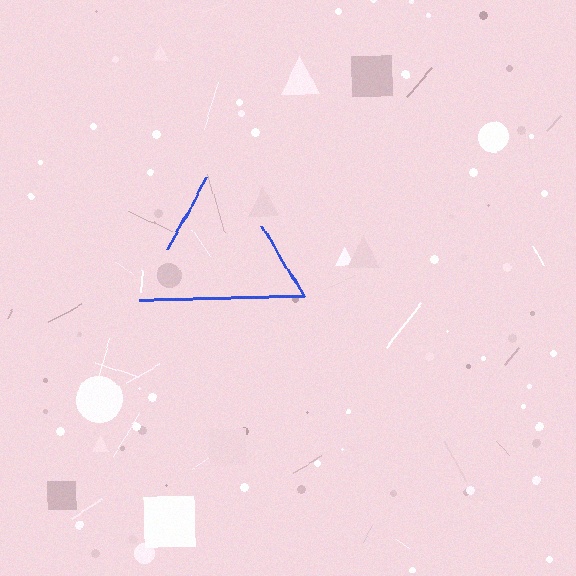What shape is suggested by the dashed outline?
The dashed outline suggests a triangle.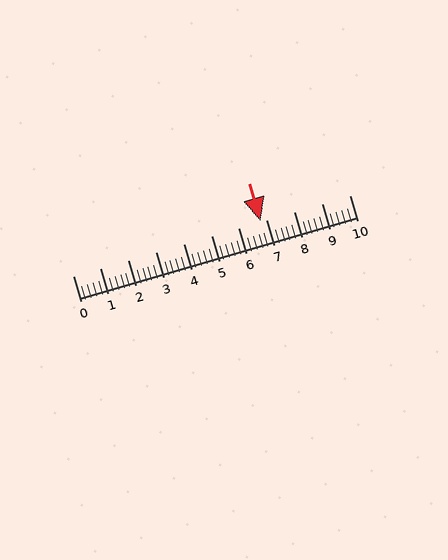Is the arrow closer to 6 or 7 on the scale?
The arrow is closer to 7.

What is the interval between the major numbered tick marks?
The major tick marks are spaced 1 units apart.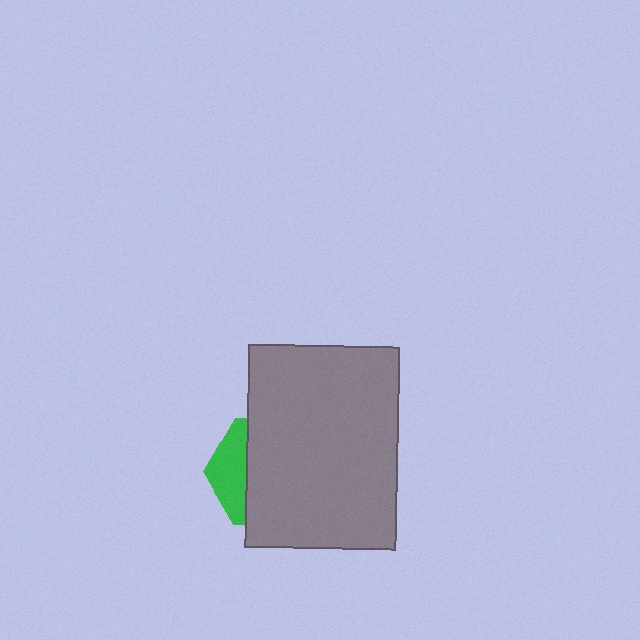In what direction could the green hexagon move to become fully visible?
The green hexagon could move left. That would shift it out from behind the gray rectangle entirely.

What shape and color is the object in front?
The object in front is a gray rectangle.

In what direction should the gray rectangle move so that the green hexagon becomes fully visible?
The gray rectangle should move right. That is the shortest direction to clear the overlap and leave the green hexagon fully visible.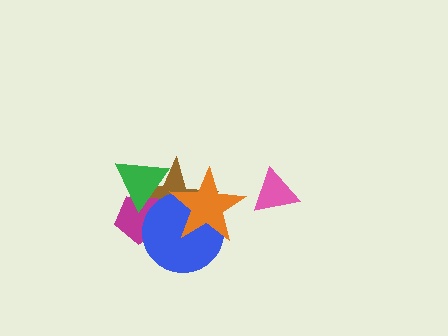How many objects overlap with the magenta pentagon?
3 objects overlap with the magenta pentagon.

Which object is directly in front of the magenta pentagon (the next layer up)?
The blue circle is directly in front of the magenta pentagon.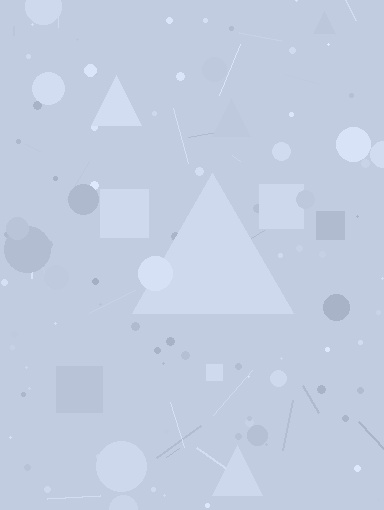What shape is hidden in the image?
A triangle is hidden in the image.